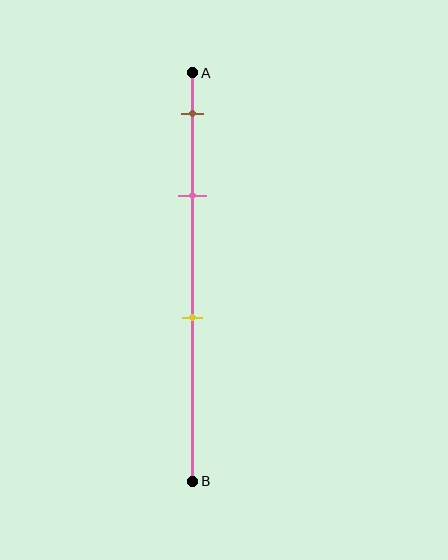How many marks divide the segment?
There are 3 marks dividing the segment.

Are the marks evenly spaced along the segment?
No, the marks are not evenly spaced.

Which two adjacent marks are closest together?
The brown and pink marks are the closest adjacent pair.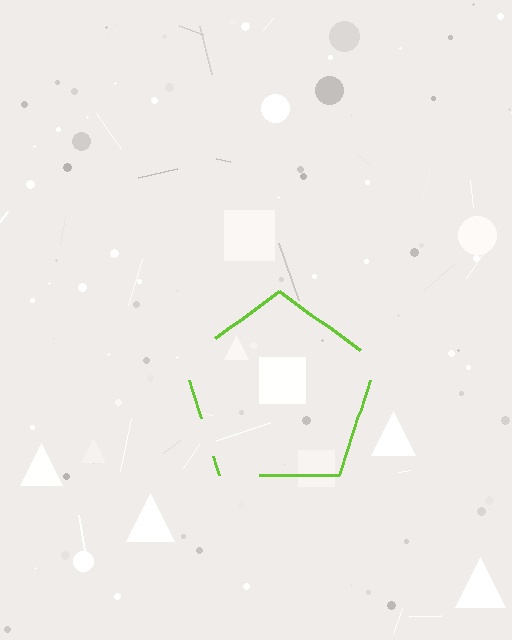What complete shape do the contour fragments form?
The contour fragments form a pentagon.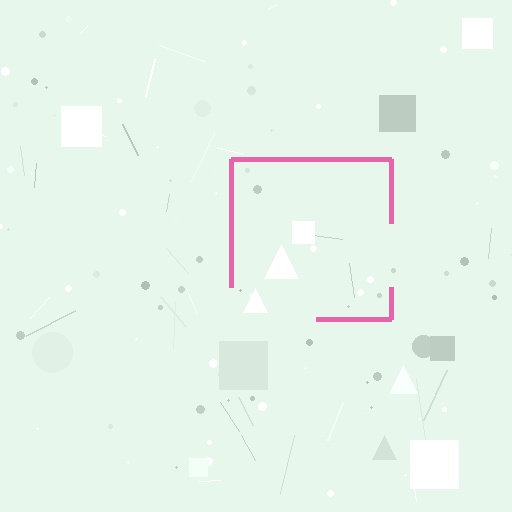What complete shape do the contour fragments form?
The contour fragments form a square.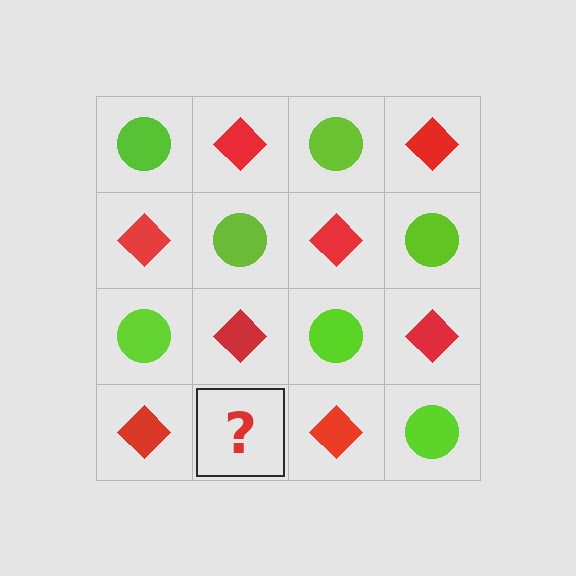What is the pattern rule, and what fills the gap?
The rule is that it alternates lime circle and red diamond in a checkerboard pattern. The gap should be filled with a lime circle.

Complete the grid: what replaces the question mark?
The question mark should be replaced with a lime circle.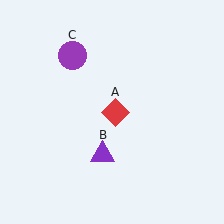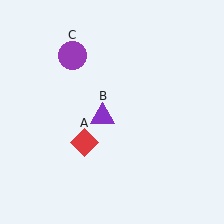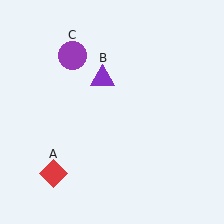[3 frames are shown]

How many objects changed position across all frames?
2 objects changed position: red diamond (object A), purple triangle (object B).